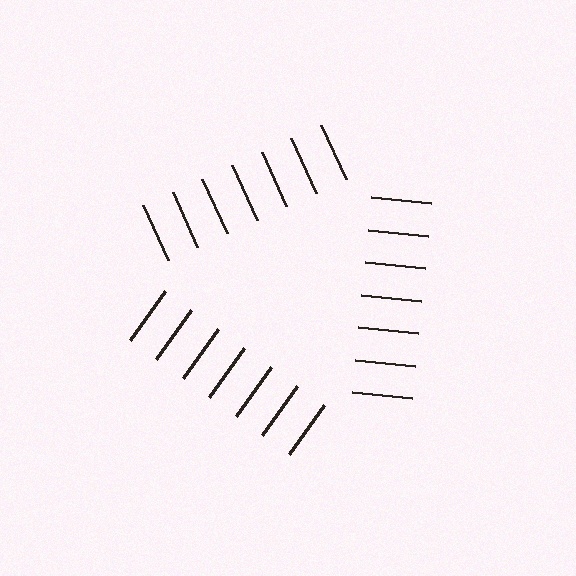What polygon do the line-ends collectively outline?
An illusory triangle — the line segments terminate on its edges but no continuous stroke is drawn.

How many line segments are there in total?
21 — 7 along each of the 3 edges.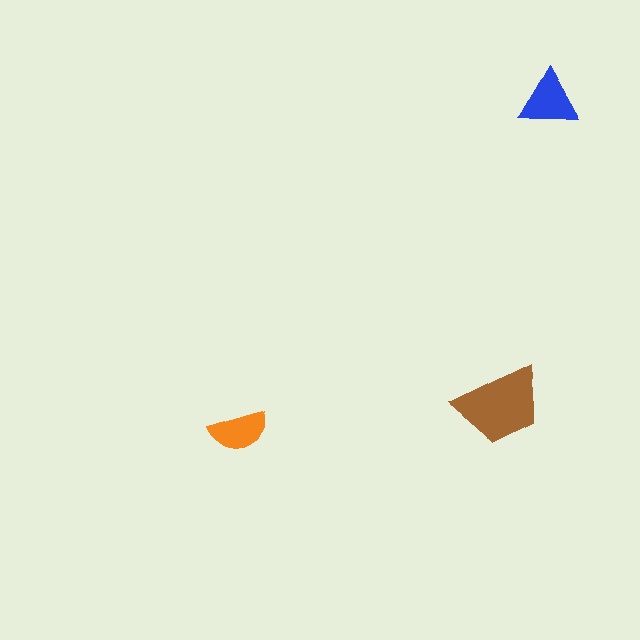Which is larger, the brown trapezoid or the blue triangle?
The brown trapezoid.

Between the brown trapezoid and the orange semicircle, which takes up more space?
The brown trapezoid.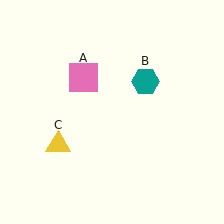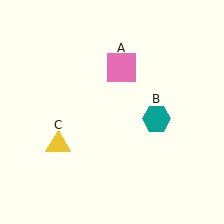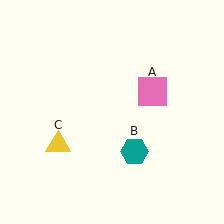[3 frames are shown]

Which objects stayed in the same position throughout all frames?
Yellow triangle (object C) remained stationary.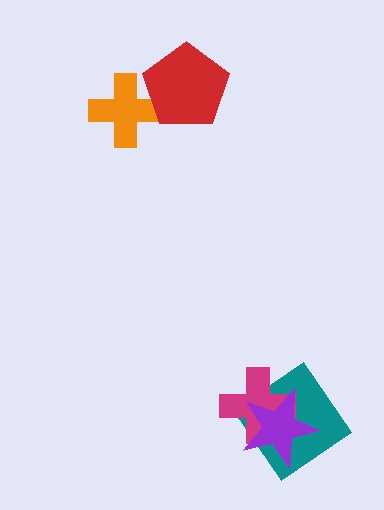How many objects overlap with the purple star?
2 objects overlap with the purple star.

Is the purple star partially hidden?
No, no other shape covers it.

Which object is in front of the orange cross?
The red pentagon is in front of the orange cross.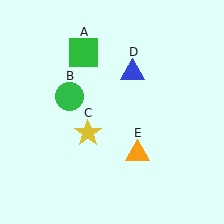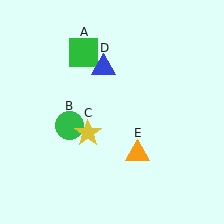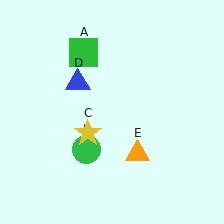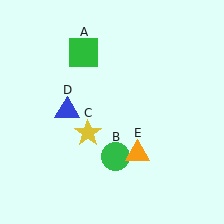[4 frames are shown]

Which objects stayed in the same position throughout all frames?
Green square (object A) and yellow star (object C) and orange triangle (object E) remained stationary.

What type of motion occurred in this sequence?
The green circle (object B), blue triangle (object D) rotated counterclockwise around the center of the scene.